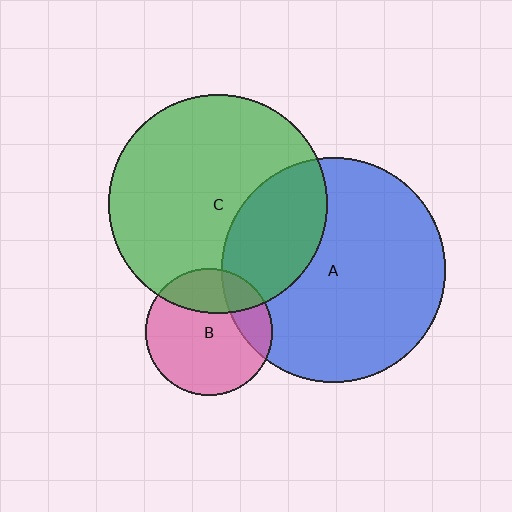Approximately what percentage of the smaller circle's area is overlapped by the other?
Approximately 25%.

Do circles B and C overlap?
Yes.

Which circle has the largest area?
Circle A (blue).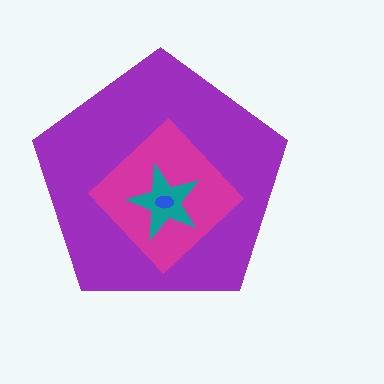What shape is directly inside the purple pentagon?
The magenta diamond.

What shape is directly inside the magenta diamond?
The teal star.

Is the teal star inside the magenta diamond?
Yes.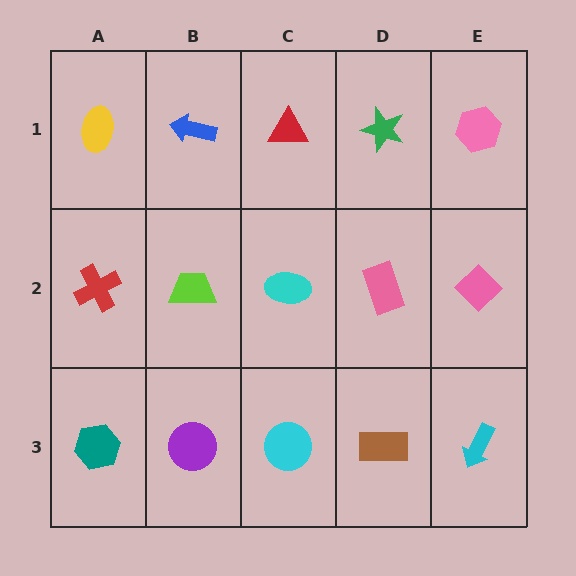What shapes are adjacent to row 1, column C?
A cyan ellipse (row 2, column C), a blue arrow (row 1, column B), a green star (row 1, column D).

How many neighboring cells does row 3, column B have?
3.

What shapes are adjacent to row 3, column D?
A pink rectangle (row 2, column D), a cyan circle (row 3, column C), a cyan arrow (row 3, column E).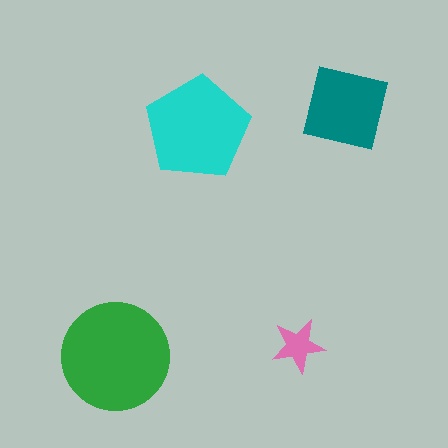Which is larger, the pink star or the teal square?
The teal square.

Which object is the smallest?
The pink star.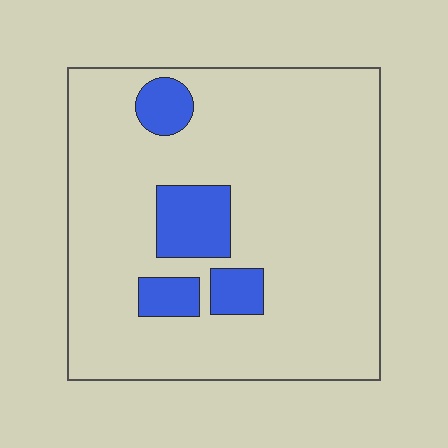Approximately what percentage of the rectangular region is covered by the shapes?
Approximately 15%.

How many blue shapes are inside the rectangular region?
4.